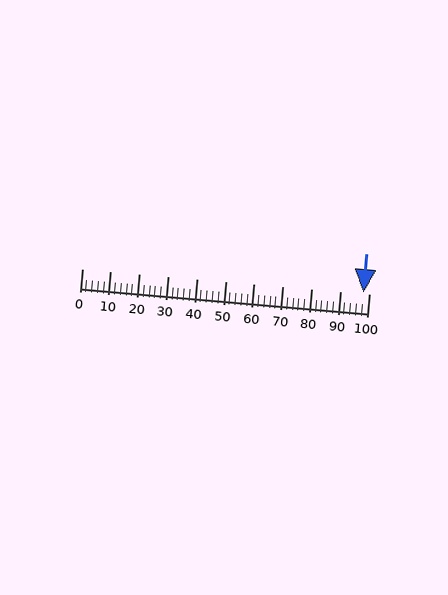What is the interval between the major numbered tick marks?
The major tick marks are spaced 10 units apart.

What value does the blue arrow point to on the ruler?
The blue arrow points to approximately 98.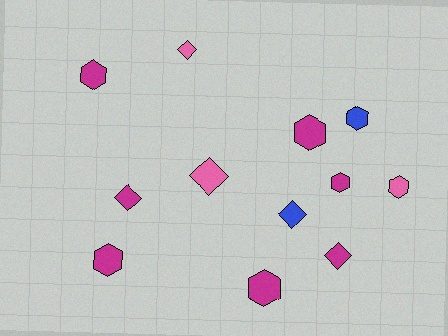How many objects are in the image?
There are 12 objects.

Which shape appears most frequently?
Hexagon, with 7 objects.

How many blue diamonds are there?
There is 1 blue diamond.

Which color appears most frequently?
Magenta, with 7 objects.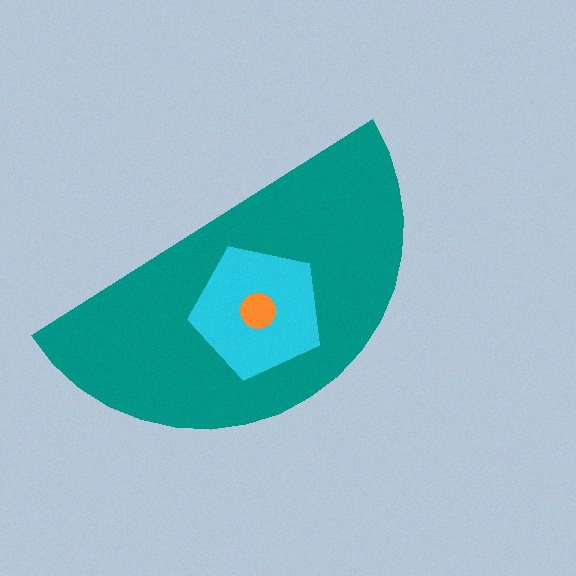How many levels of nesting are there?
3.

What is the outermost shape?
The teal semicircle.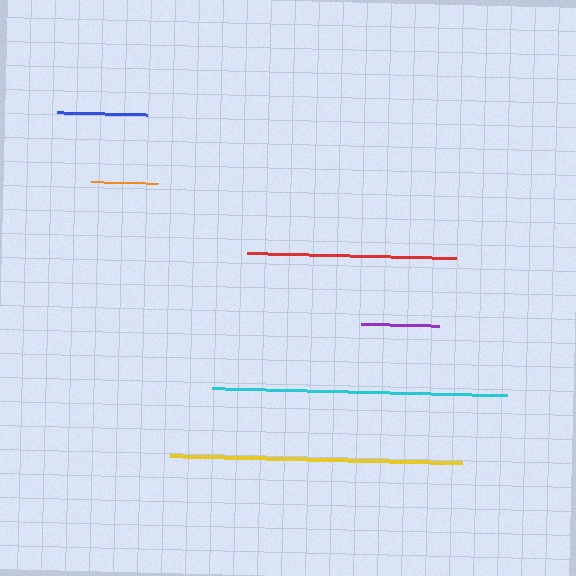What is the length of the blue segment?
The blue segment is approximately 90 pixels long.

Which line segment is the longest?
The cyan line is the longest at approximately 296 pixels.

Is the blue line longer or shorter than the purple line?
The blue line is longer than the purple line.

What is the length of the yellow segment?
The yellow segment is approximately 293 pixels long.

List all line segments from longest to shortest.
From longest to shortest: cyan, yellow, red, blue, purple, orange.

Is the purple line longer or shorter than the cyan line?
The cyan line is longer than the purple line.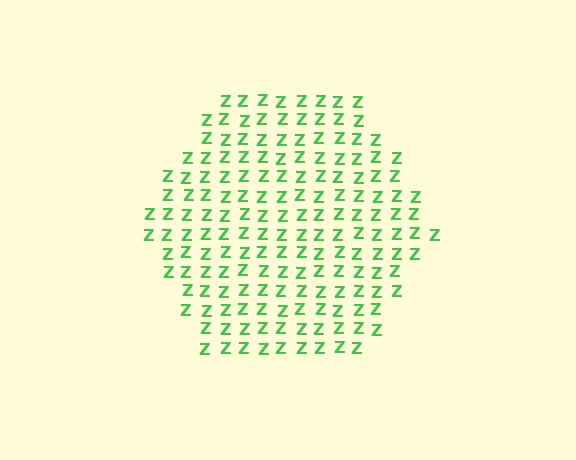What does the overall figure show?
The overall figure shows a hexagon.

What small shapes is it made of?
It is made of small letter Z's.